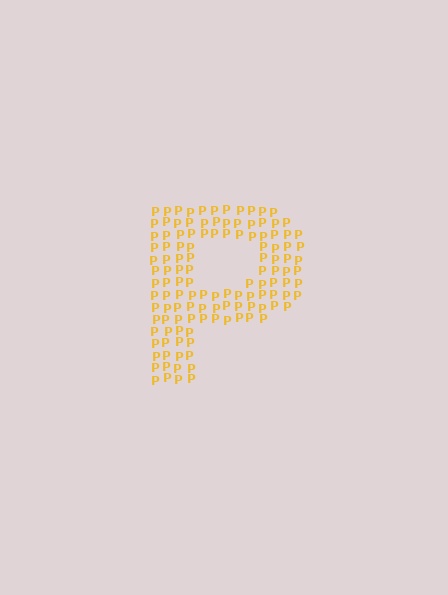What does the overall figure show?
The overall figure shows the letter P.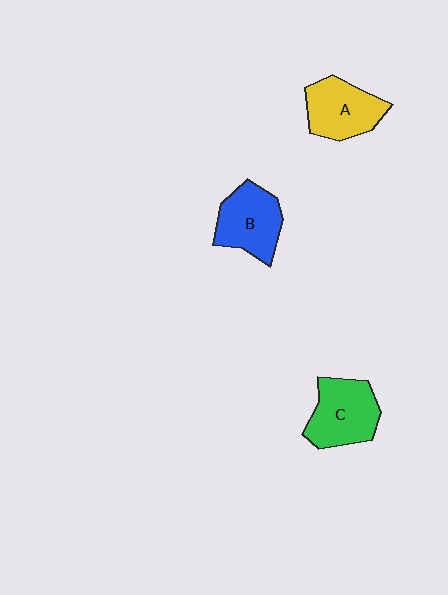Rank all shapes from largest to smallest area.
From largest to smallest: C (green), B (blue), A (yellow).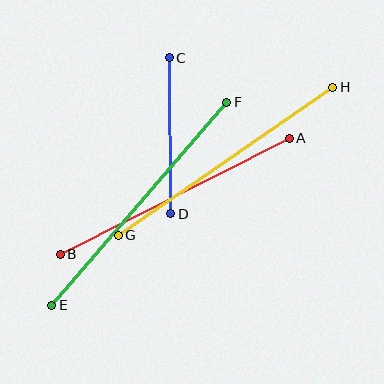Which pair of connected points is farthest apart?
Points E and F are farthest apart.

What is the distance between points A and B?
The distance is approximately 256 pixels.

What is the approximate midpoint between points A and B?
The midpoint is at approximately (175, 196) pixels.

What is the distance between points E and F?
The distance is approximately 268 pixels.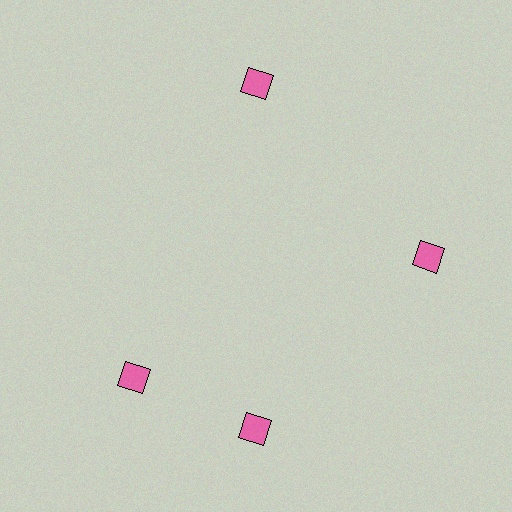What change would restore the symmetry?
The symmetry would be restored by rotating it back into even spacing with its neighbors so that all 4 diamonds sit at equal angles and equal distance from the center.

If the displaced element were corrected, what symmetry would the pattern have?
It would have 4-fold rotational symmetry — the pattern would map onto itself every 90 degrees.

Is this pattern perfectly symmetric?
No. The 4 pink diamonds are arranged in a ring, but one element near the 9 o'clock position is rotated out of alignment along the ring, breaking the 4-fold rotational symmetry.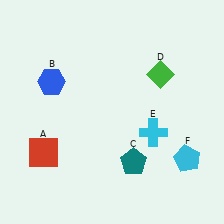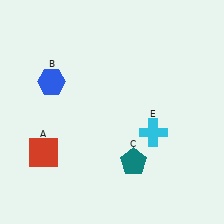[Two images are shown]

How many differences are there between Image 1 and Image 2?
There are 2 differences between the two images.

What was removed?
The cyan pentagon (F), the green diamond (D) were removed in Image 2.